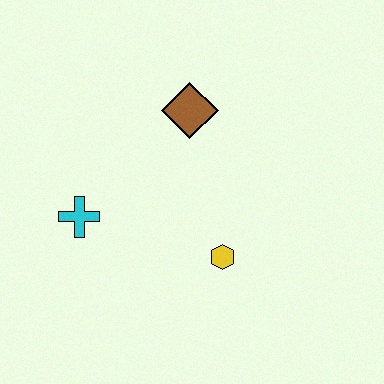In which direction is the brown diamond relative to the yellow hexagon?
The brown diamond is above the yellow hexagon.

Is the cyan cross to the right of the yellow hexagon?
No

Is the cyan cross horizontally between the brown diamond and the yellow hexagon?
No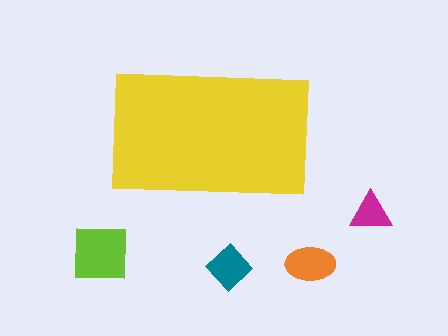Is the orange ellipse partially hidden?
No, the orange ellipse is fully visible.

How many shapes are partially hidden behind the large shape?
0 shapes are partially hidden.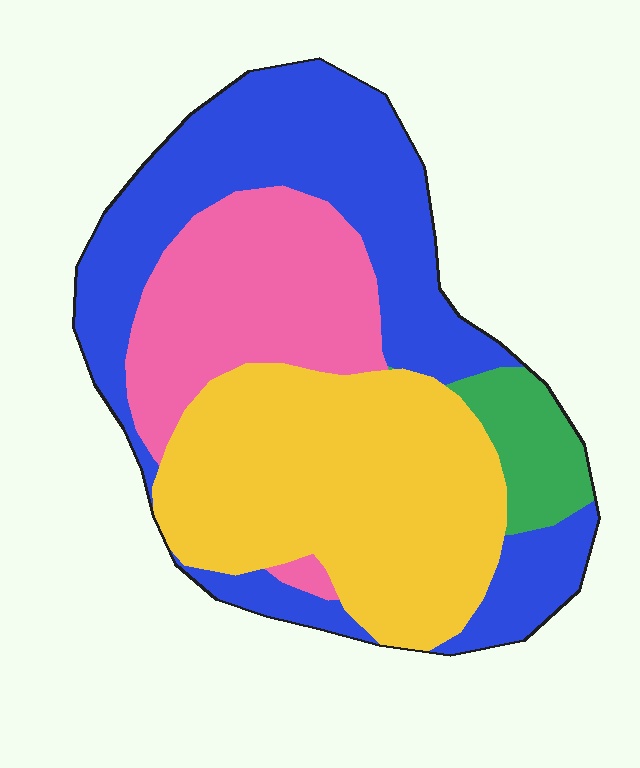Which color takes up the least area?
Green, at roughly 5%.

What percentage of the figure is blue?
Blue takes up about three eighths (3/8) of the figure.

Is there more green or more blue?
Blue.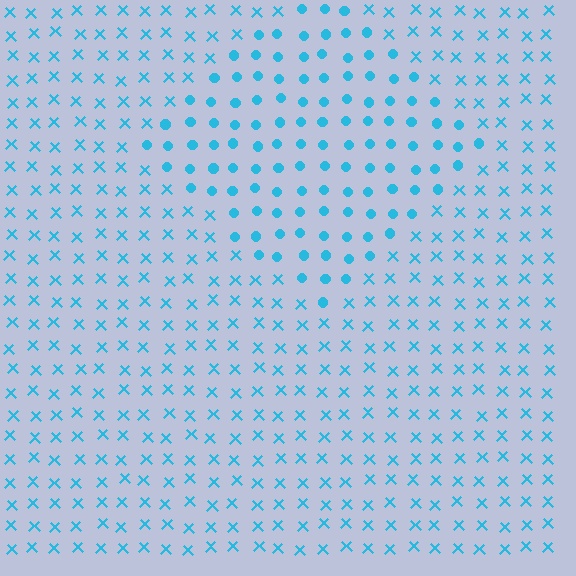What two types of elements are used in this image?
The image uses circles inside the diamond region and X marks outside it.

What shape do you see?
I see a diamond.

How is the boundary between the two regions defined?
The boundary is defined by a change in element shape: circles inside vs. X marks outside. All elements share the same color and spacing.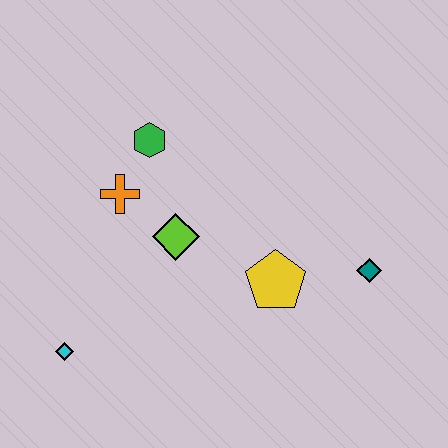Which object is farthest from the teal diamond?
The cyan diamond is farthest from the teal diamond.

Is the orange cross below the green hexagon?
Yes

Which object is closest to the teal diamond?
The yellow pentagon is closest to the teal diamond.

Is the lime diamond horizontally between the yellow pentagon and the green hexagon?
Yes